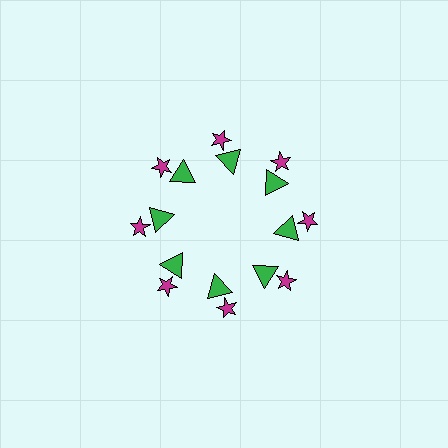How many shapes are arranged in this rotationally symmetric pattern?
There are 16 shapes, arranged in 8 groups of 2.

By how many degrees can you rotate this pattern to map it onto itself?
The pattern maps onto itself every 45 degrees of rotation.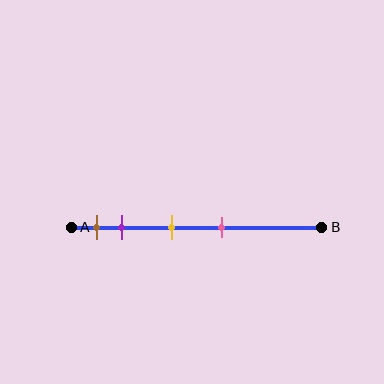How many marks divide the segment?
There are 4 marks dividing the segment.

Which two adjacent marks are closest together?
The brown and purple marks are the closest adjacent pair.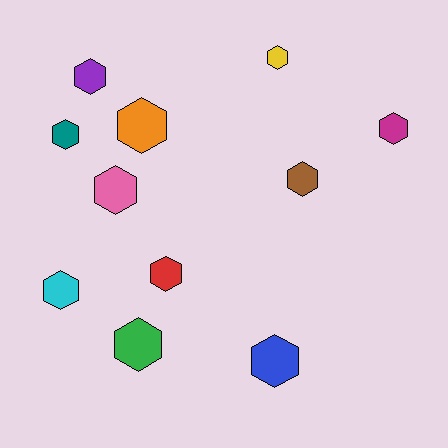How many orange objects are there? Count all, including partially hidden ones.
There is 1 orange object.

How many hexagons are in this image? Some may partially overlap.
There are 11 hexagons.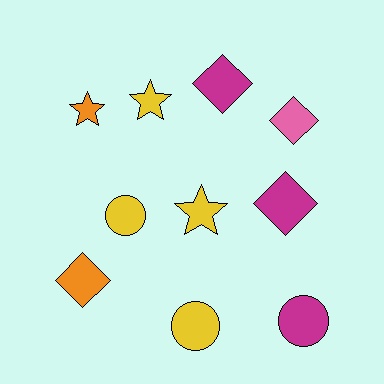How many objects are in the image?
There are 10 objects.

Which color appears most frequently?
Yellow, with 4 objects.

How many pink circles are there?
There are no pink circles.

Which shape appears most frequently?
Diamond, with 4 objects.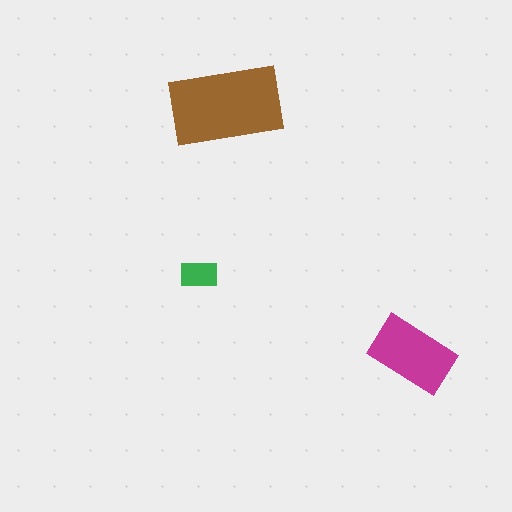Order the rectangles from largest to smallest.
the brown one, the magenta one, the green one.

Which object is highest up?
The brown rectangle is topmost.